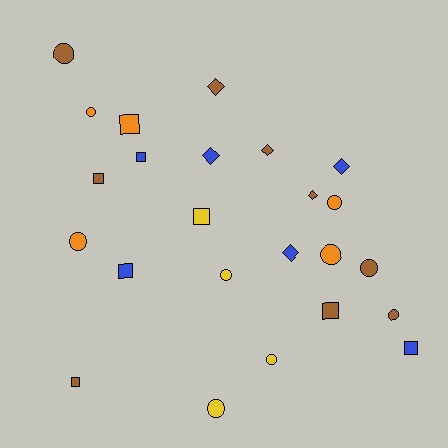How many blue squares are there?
There are 3 blue squares.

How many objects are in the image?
There are 24 objects.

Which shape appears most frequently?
Circle, with 10 objects.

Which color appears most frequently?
Brown, with 9 objects.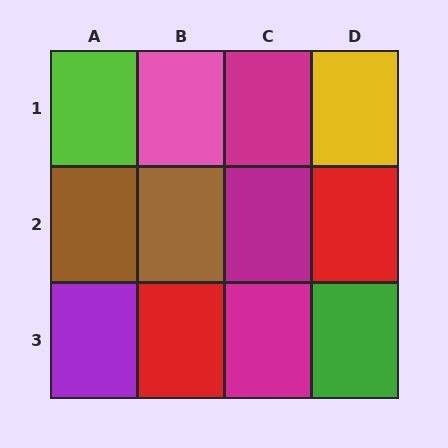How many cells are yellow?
1 cell is yellow.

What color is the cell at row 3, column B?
Red.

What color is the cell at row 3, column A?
Purple.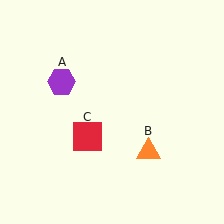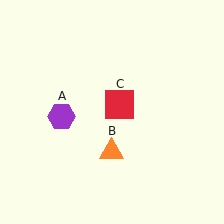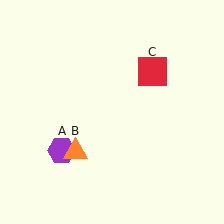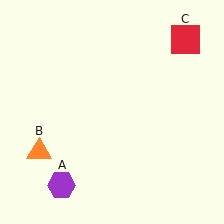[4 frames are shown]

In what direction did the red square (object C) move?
The red square (object C) moved up and to the right.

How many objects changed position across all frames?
3 objects changed position: purple hexagon (object A), orange triangle (object B), red square (object C).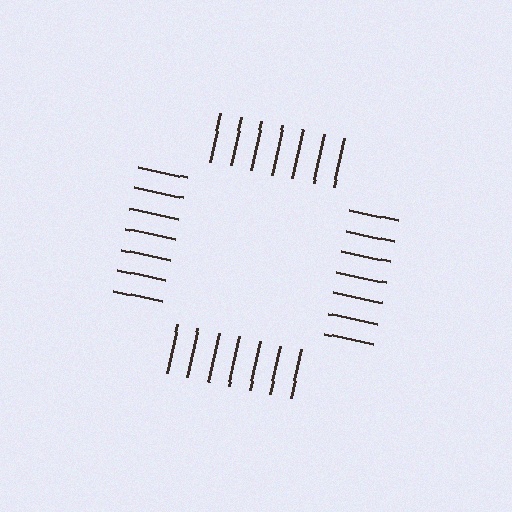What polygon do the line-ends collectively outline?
An illusory square — the line segments terminate on its edges but no continuous stroke is drawn.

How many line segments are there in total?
28 — 7 along each of the 4 edges.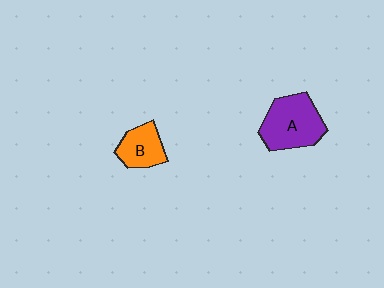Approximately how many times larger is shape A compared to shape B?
Approximately 1.7 times.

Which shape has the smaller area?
Shape B (orange).